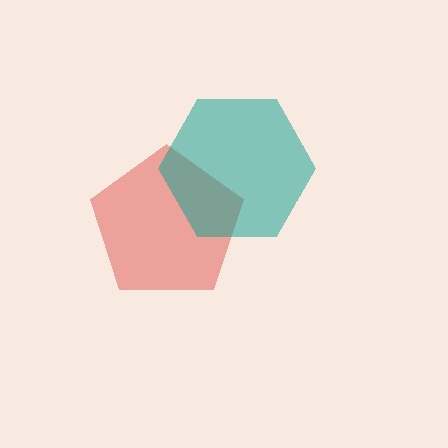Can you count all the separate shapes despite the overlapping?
Yes, there are 2 separate shapes.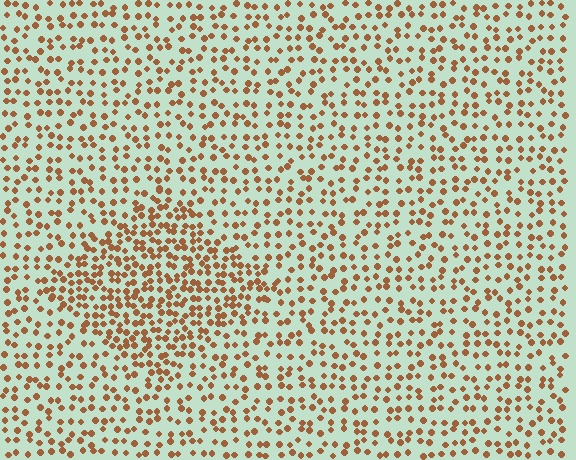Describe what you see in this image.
The image contains small brown elements arranged at two different densities. A diamond-shaped region is visible where the elements are more densely packed than the surrounding area.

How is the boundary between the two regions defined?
The boundary is defined by a change in element density (approximately 1.8x ratio). All elements are the same color, size, and shape.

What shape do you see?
I see a diamond.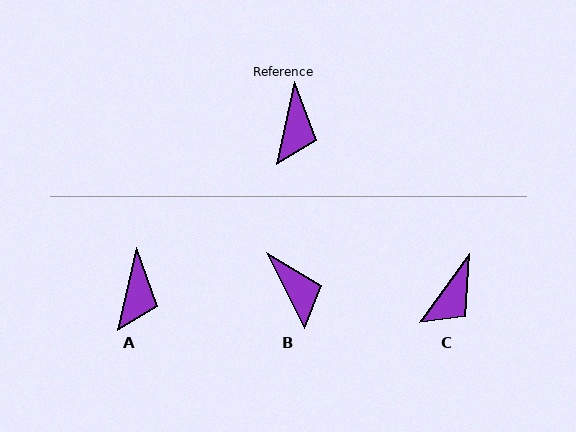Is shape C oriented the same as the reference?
No, it is off by about 23 degrees.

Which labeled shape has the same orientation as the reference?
A.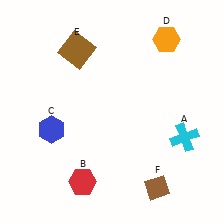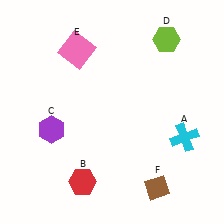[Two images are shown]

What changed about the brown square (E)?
In Image 1, E is brown. In Image 2, it changed to pink.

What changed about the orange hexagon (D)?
In Image 1, D is orange. In Image 2, it changed to lime.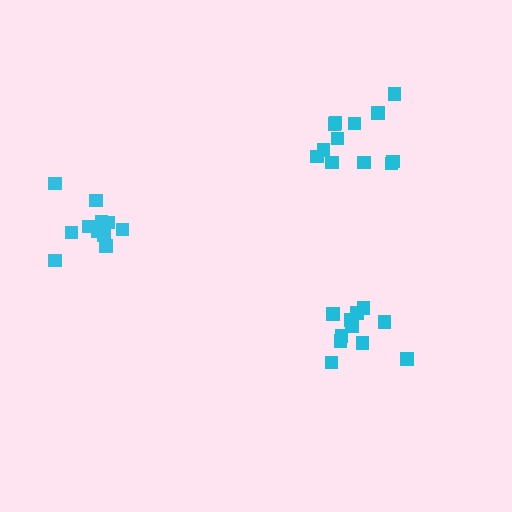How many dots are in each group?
Group 1: 11 dots, Group 2: 12 dots, Group 3: 11 dots (34 total).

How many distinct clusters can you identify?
There are 3 distinct clusters.